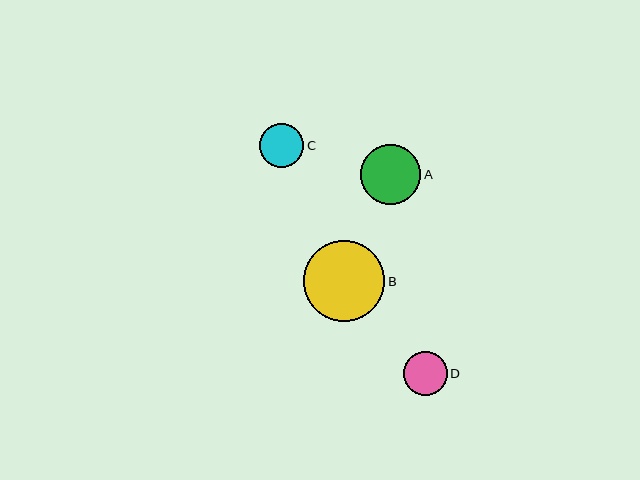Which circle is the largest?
Circle B is the largest with a size of approximately 81 pixels.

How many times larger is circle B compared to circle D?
Circle B is approximately 1.9 times the size of circle D.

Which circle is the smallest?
Circle D is the smallest with a size of approximately 44 pixels.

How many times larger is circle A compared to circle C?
Circle A is approximately 1.3 times the size of circle C.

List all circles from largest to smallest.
From largest to smallest: B, A, C, D.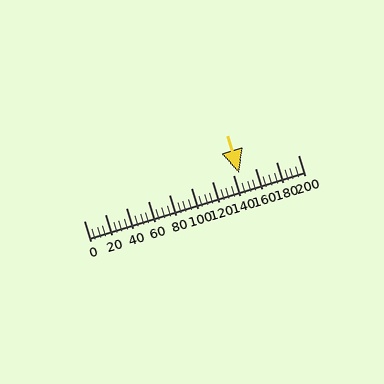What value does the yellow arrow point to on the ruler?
The yellow arrow points to approximately 145.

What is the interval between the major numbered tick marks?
The major tick marks are spaced 20 units apart.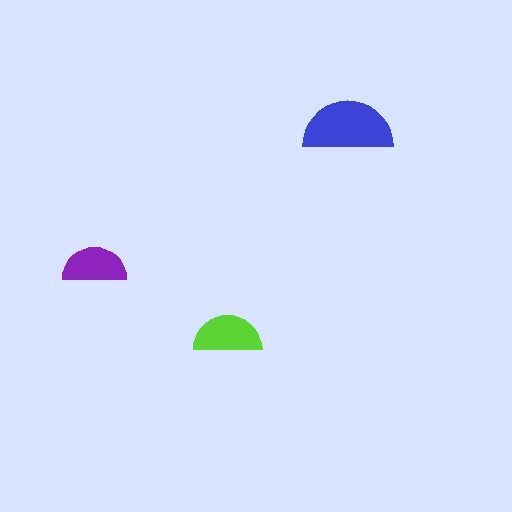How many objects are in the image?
There are 3 objects in the image.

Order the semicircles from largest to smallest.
the blue one, the lime one, the purple one.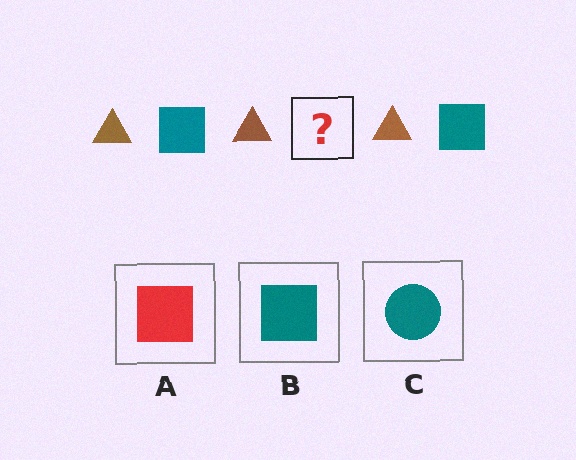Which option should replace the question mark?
Option B.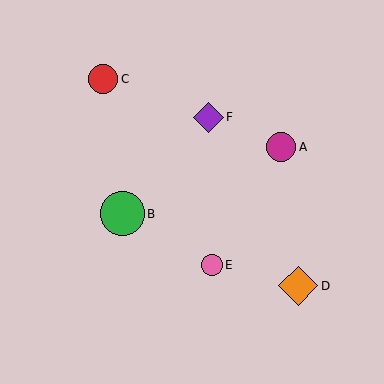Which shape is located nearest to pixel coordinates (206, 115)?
The purple diamond (labeled F) at (208, 117) is nearest to that location.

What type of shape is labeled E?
Shape E is a pink circle.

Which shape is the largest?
The green circle (labeled B) is the largest.